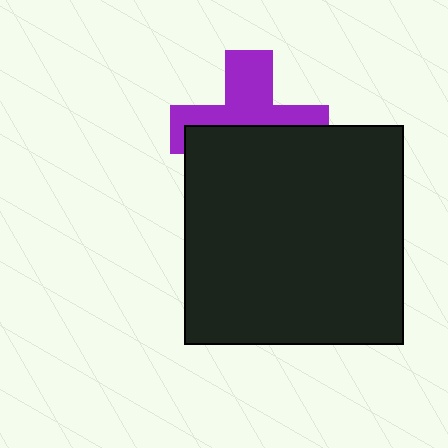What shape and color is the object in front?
The object in front is a black square.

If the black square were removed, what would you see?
You would see the complete purple cross.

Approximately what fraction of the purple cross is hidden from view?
Roughly 52% of the purple cross is hidden behind the black square.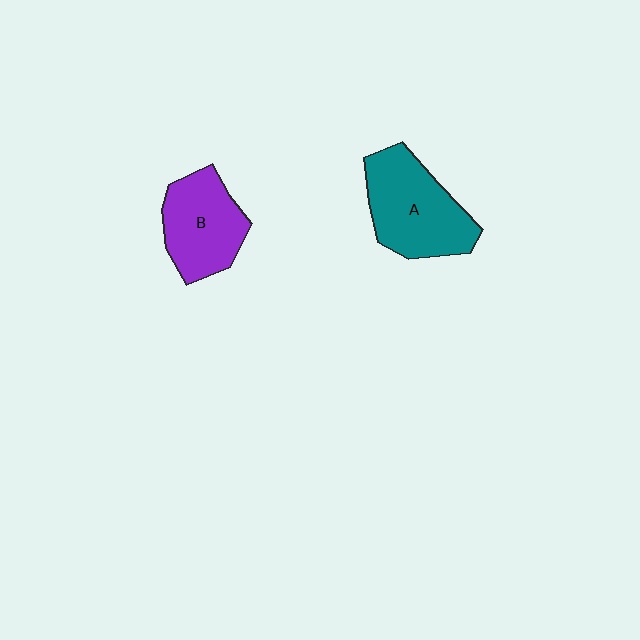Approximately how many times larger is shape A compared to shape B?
Approximately 1.2 times.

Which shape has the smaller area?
Shape B (purple).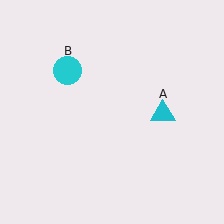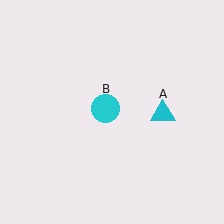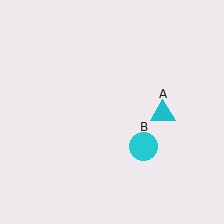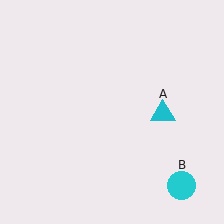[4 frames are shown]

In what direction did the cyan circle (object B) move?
The cyan circle (object B) moved down and to the right.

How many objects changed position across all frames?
1 object changed position: cyan circle (object B).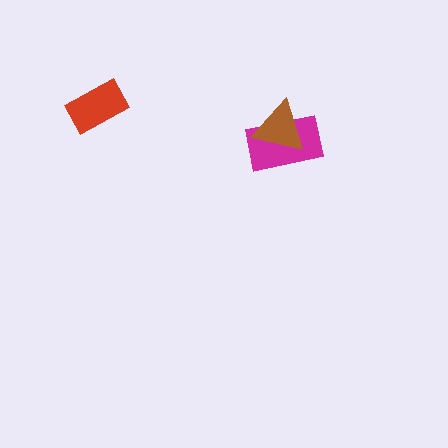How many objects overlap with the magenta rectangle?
1 object overlaps with the magenta rectangle.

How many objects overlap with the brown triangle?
1 object overlaps with the brown triangle.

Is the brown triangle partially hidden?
No, no other shape covers it.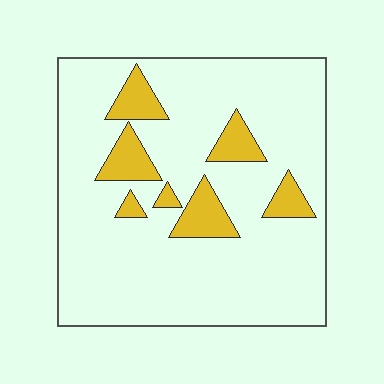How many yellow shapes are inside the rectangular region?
7.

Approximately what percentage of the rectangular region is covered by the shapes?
Approximately 15%.